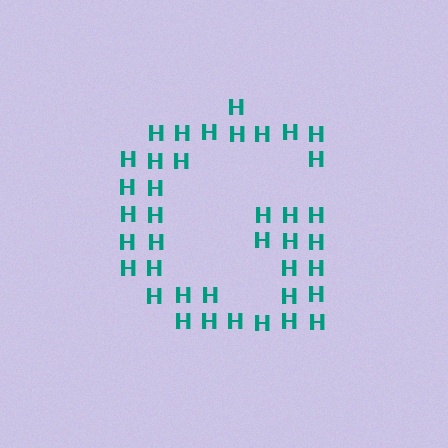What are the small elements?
The small elements are letter H's.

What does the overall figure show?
The overall figure shows the letter G.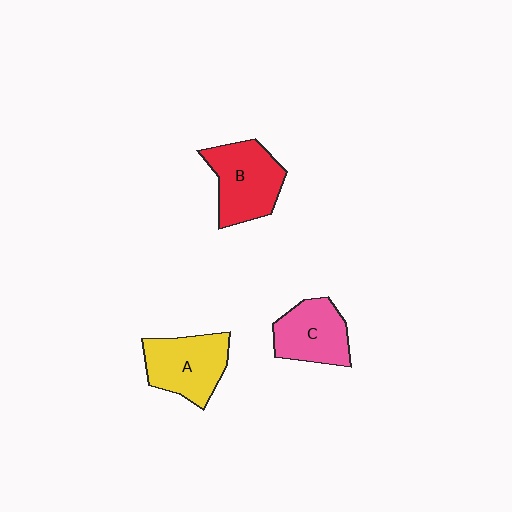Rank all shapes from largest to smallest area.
From largest to smallest: B (red), A (yellow), C (pink).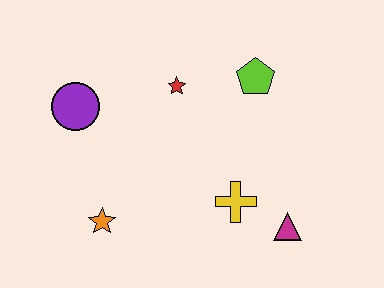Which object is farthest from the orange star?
The lime pentagon is farthest from the orange star.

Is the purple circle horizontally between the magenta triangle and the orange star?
No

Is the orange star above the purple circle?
No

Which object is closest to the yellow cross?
The magenta triangle is closest to the yellow cross.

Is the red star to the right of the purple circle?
Yes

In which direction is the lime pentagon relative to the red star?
The lime pentagon is to the right of the red star.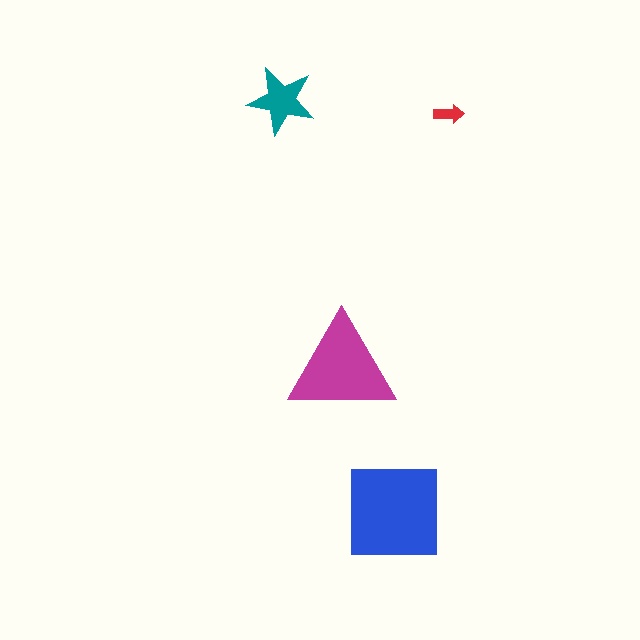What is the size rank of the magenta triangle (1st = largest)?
2nd.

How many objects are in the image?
There are 4 objects in the image.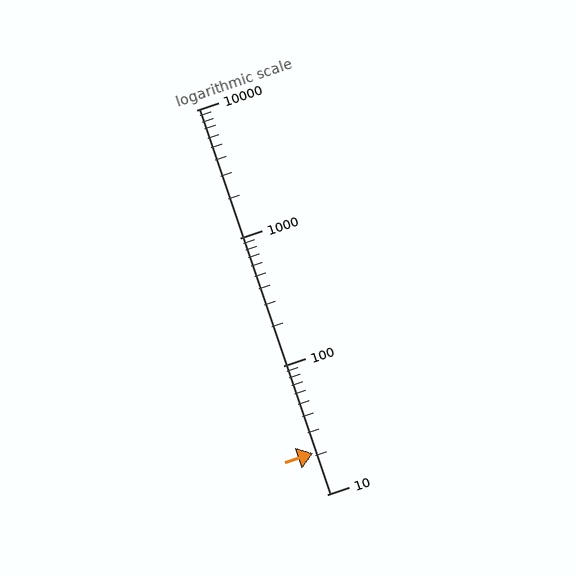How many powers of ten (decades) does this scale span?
The scale spans 3 decades, from 10 to 10000.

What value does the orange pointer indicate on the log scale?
The pointer indicates approximately 21.